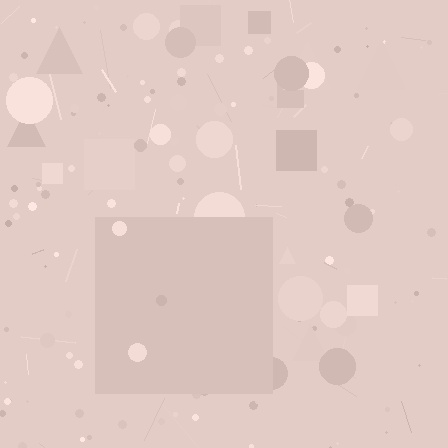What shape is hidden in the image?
A square is hidden in the image.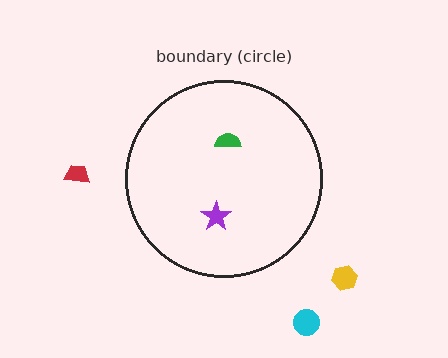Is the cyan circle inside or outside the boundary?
Outside.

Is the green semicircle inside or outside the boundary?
Inside.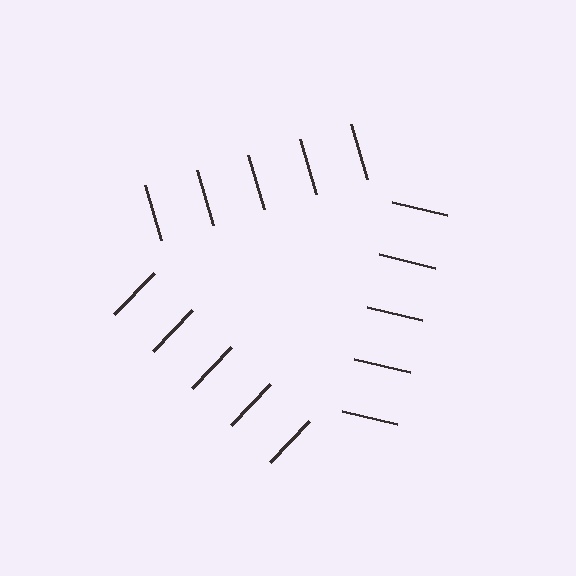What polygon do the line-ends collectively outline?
An illusory triangle — the line segments terminate on its edges but no continuous stroke is drawn.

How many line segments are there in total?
15 — 5 along each of the 3 edges.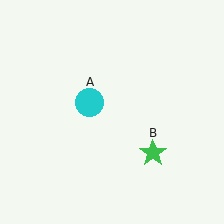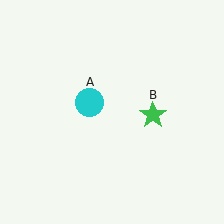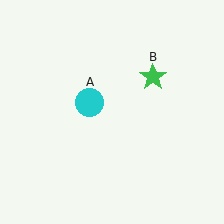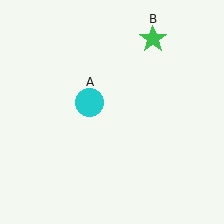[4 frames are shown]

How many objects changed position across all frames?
1 object changed position: green star (object B).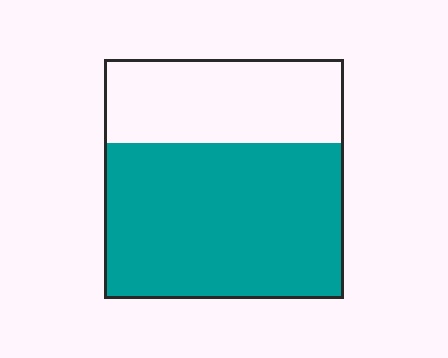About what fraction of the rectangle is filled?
About two thirds (2/3).